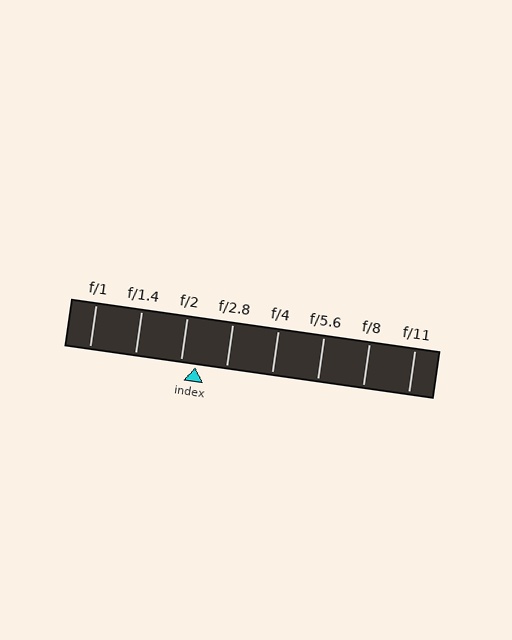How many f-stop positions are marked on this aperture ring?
There are 8 f-stop positions marked.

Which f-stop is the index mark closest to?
The index mark is closest to f/2.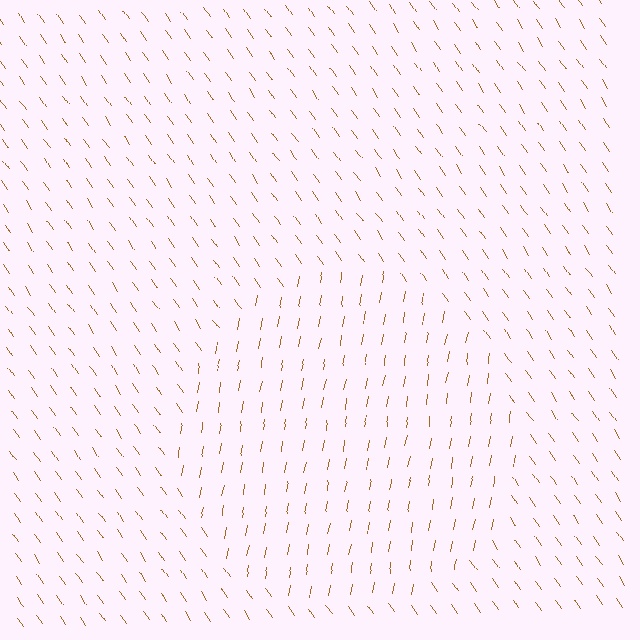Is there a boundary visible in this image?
Yes, there is a texture boundary formed by a change in line orientation.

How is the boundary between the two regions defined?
The boundary is defined purely by a change in line orientation (approximately 45 degrees difference). All lines are the same color and thickness.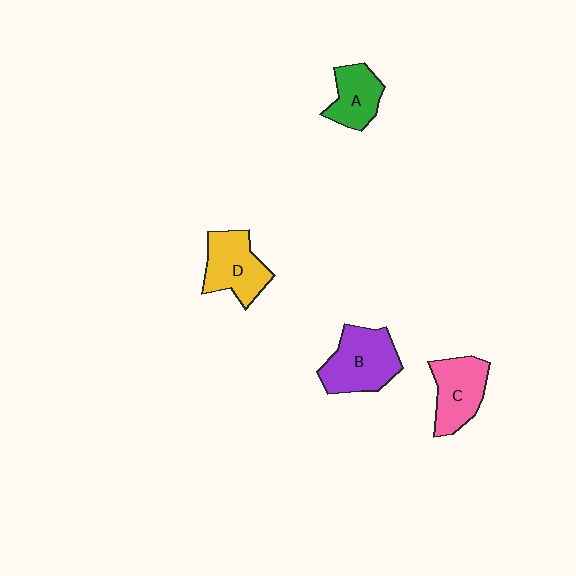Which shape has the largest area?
Shape B (purple).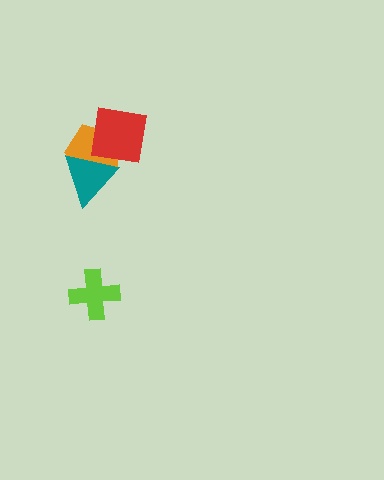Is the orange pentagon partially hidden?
Yes, it is partially covered by another shape.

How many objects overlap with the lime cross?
0 objects overlap with the lime cross.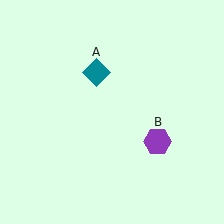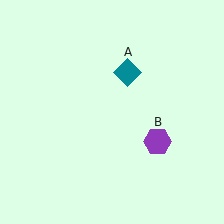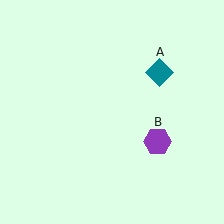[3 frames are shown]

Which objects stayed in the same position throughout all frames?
Purple hexagon (object B) remained stationary.